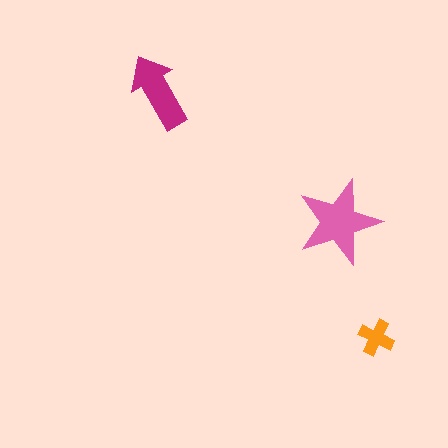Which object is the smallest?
The orange cross.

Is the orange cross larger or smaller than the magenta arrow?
Smaller.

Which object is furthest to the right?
The orange cross is rightmost.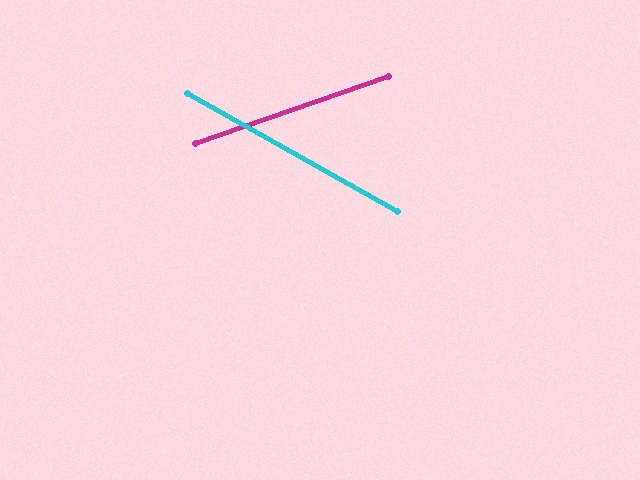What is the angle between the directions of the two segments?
Approximately 49 degrees.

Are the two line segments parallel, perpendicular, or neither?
Neither parallel nor perpendicular — they differ by about 49°.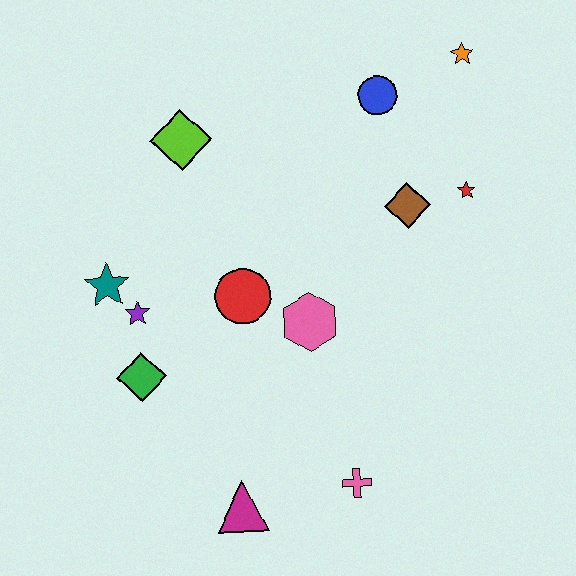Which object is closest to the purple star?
The teal star is closest to the purple star.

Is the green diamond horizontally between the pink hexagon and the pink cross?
No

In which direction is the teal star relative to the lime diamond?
The teal star is below the lime diamond.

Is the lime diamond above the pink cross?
Yes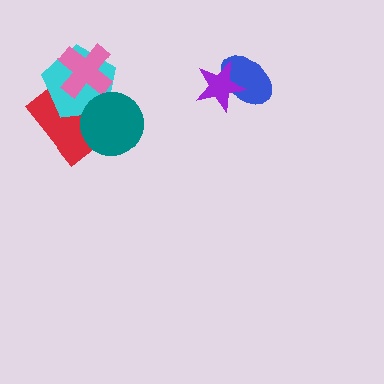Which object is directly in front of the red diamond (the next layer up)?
The cyan pentagon is directly in front of the red diamond.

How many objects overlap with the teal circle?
2 objects overlap with the teal circle.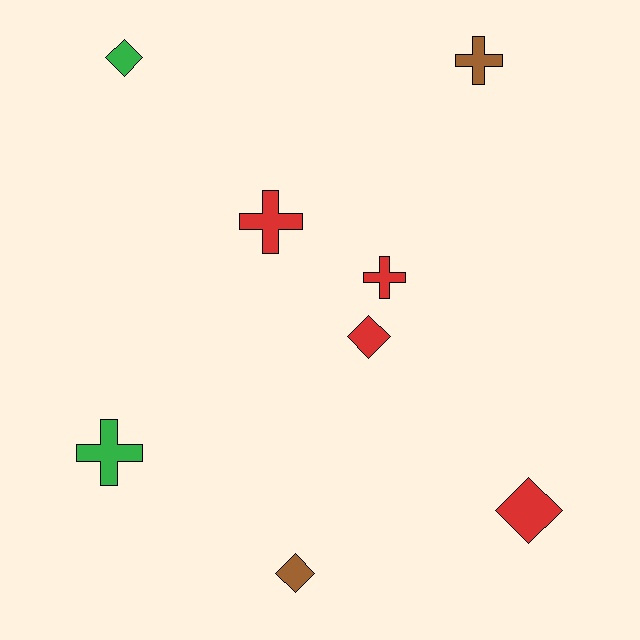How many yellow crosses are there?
There are no yellow crosses.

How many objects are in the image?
There are 8 objects.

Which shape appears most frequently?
Cross, with 4 objects.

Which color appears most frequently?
Red, with 4 objects.